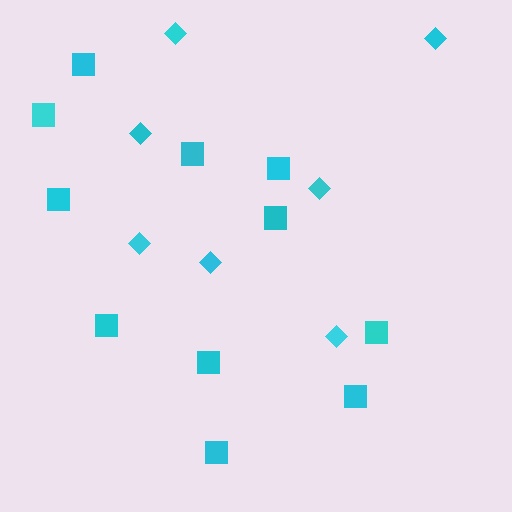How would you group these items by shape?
There are 2 groups: one group of diamonds (7) and one group of squares (11).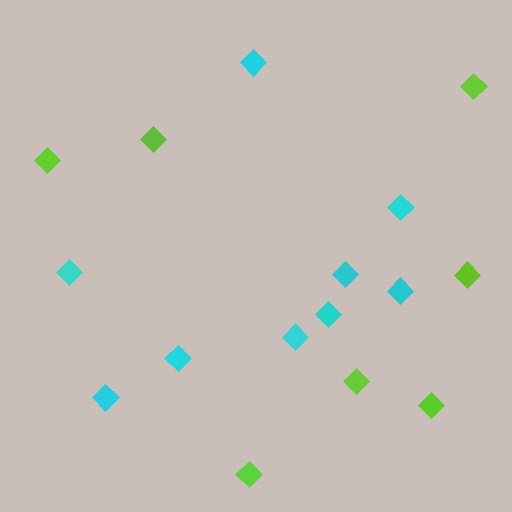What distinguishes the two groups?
There are 2 groups: one group of cyan diamonds (9) and one group of lime diamonds (7).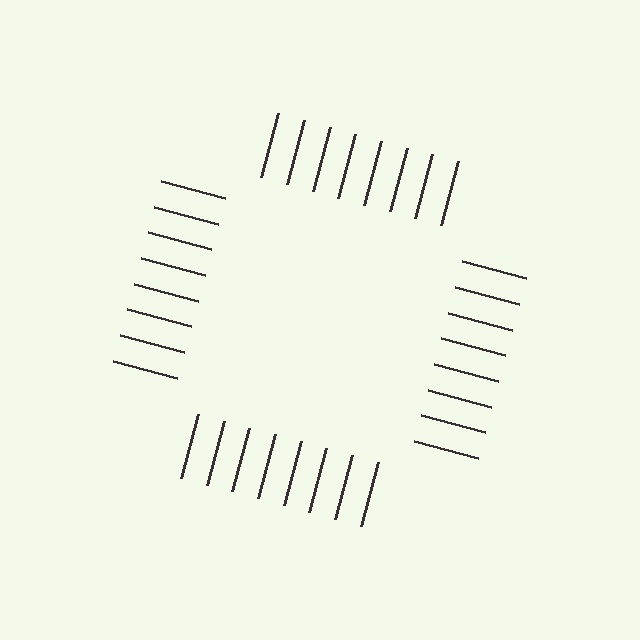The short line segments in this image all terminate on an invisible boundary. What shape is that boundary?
An illusory square — the line segments terminate on its edges but no continuous stroke is drawn.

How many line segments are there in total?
32 — 8 along each of the 4 edges.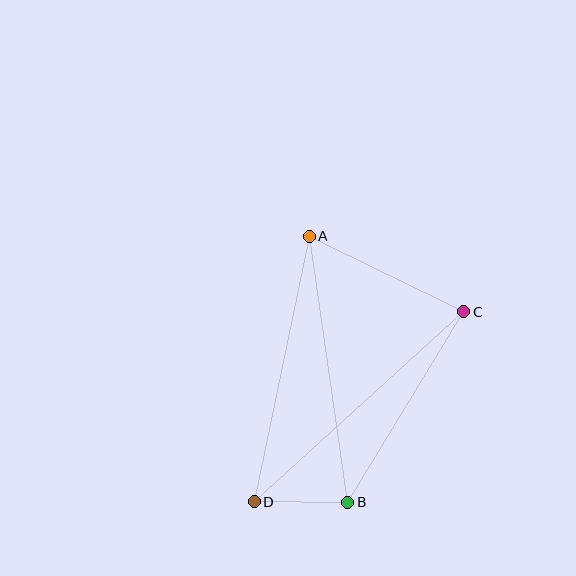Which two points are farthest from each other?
Points C and D are farthest from each other.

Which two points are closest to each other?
Points B and D are closest to each other.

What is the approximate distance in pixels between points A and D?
The distance between A and D is approximately 271 pixels.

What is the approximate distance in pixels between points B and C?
The distance between B and C is approximately 223 pixels.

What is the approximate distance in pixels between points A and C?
The distance between A and C is approximately 172 pixels.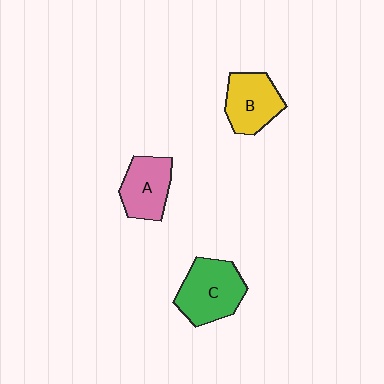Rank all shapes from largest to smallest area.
From largest to smallest: C (green), B (yellow), A (pink).